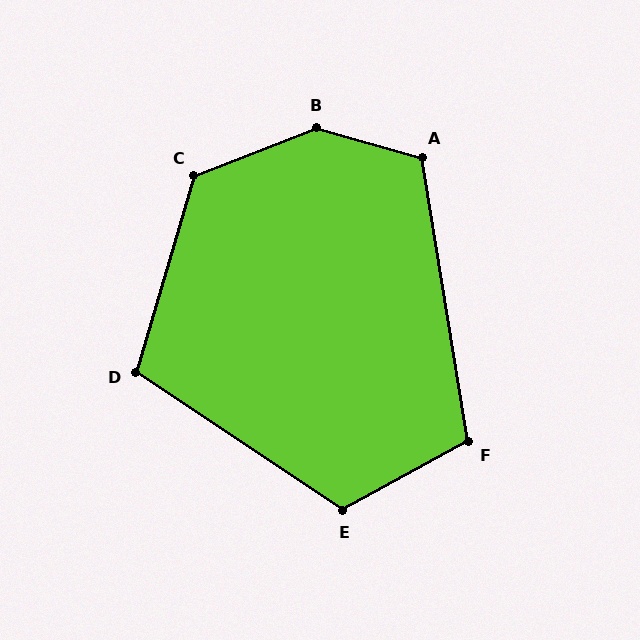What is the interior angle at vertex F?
Approximately 109 degrees (obtuse).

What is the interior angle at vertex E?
Approximately 118 degrees (obtuse).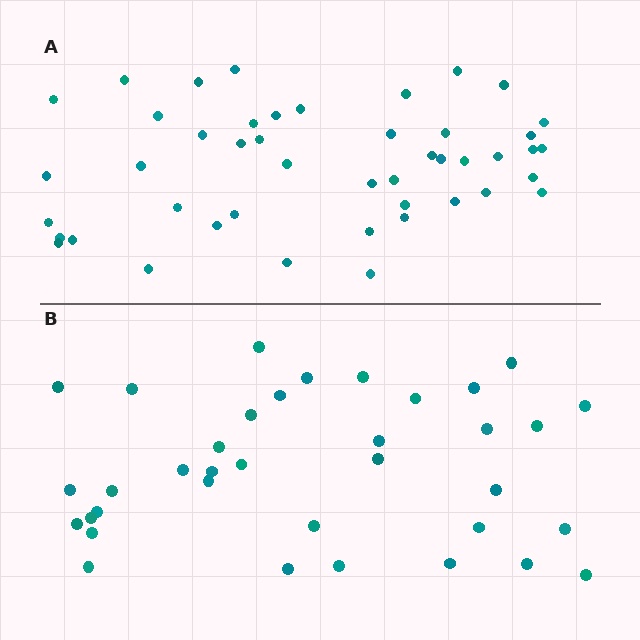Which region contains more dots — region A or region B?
Region A (the top region) has more dots.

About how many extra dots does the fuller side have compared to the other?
Region A has roughly 10 or so more dots than region B.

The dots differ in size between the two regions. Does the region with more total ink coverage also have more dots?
No. Region B has more total ink coverage because its dots are larger, but region A actually contains more individual dots. Total area can be misleading — the number of items is what matters here.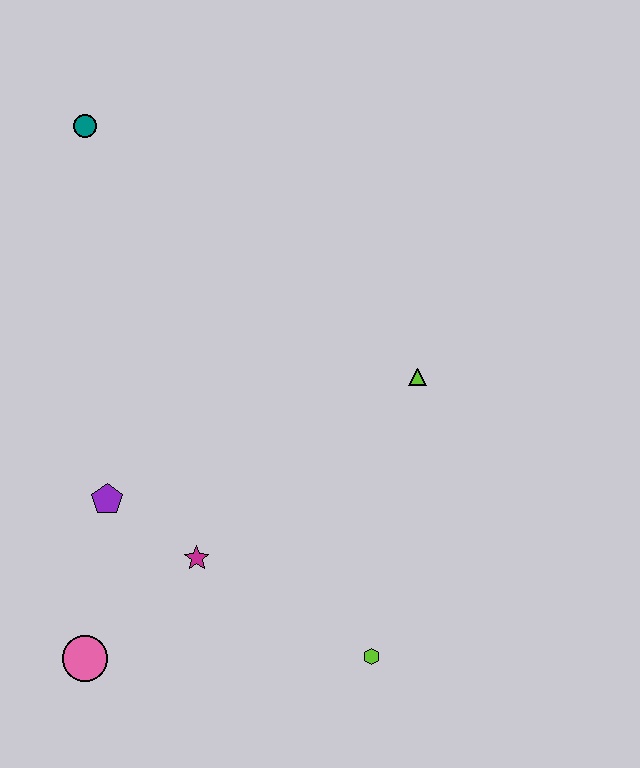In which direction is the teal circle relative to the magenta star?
The teal circle is above the magenta star.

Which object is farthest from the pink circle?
The teal circle is farthest from the pink circle.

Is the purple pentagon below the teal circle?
Yes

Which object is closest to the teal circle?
The purple pentagon is closest to the teal circle.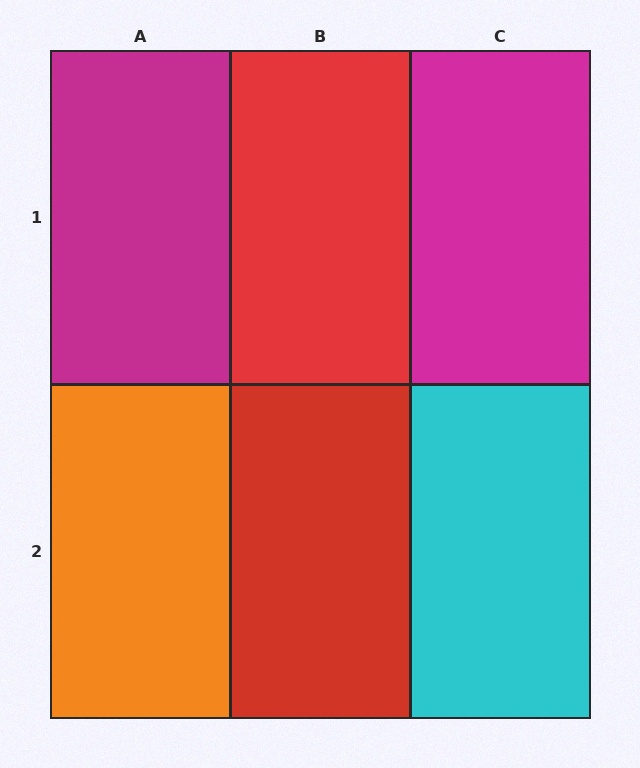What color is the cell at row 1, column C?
Magenta.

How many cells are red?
2 cells are red.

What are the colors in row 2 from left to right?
Orange, red, cyan.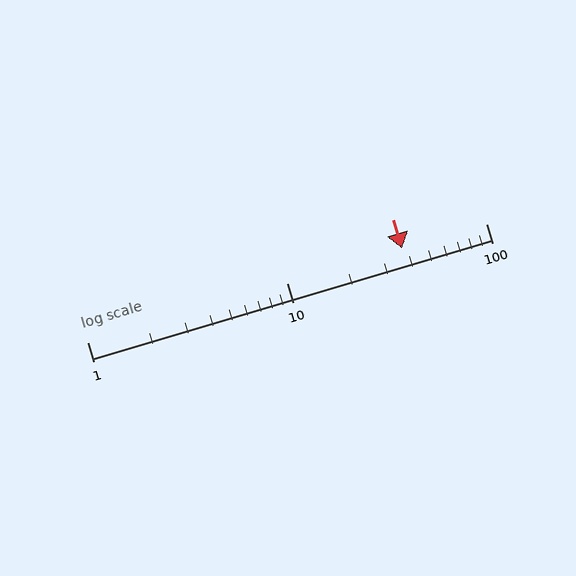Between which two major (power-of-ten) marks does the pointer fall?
The pointer is between 10 and 100.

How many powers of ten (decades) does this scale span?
The scale spans 2 decades, from 1 to 100.